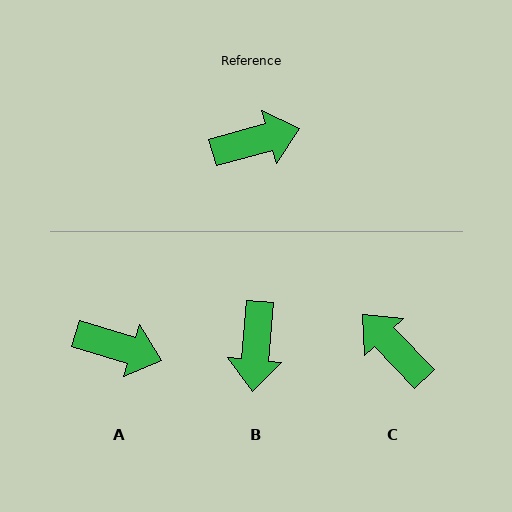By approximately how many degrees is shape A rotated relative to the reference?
Approximately 33 degrees clockwise.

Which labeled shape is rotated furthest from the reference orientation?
C, about 118 degrees away.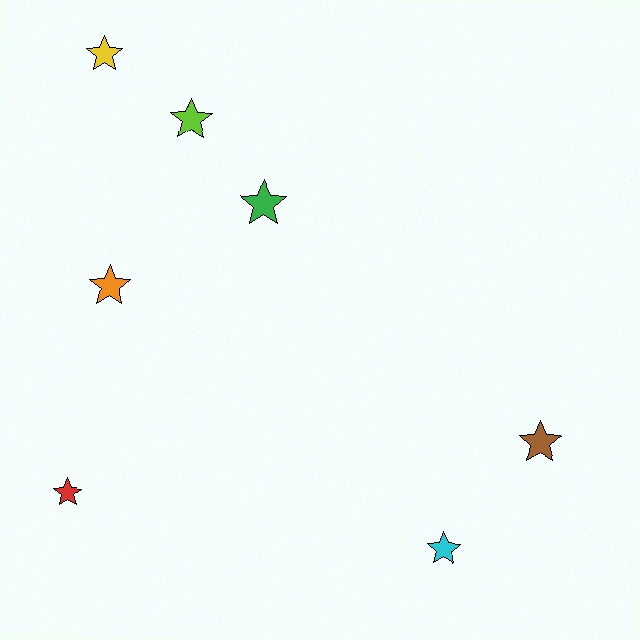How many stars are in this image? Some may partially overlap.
There are 7 stars.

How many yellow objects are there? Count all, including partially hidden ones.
There is 1 yellow object.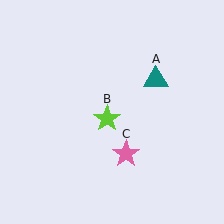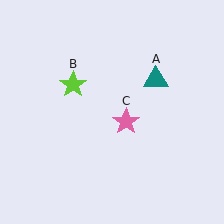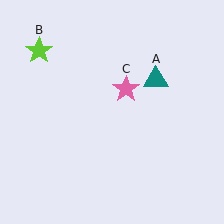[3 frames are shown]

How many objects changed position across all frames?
2 objects changed position: lime star (object B), pink star (object C).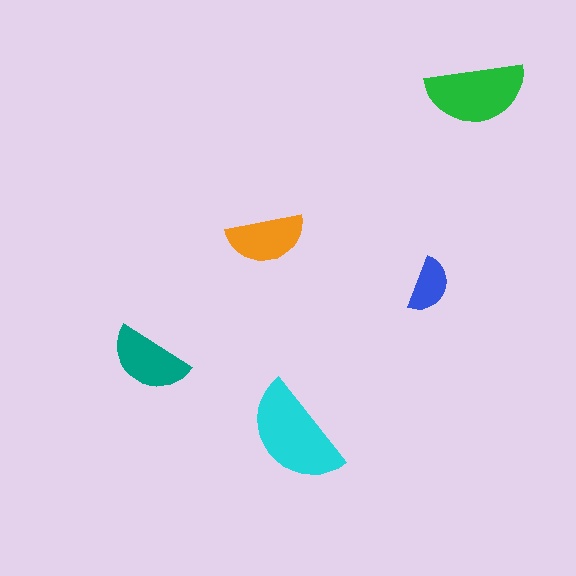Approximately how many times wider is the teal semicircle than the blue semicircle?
About 1.5 times wider.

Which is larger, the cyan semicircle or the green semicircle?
The cyan one.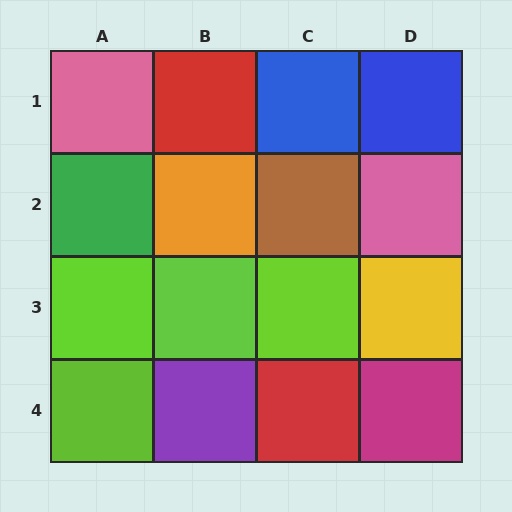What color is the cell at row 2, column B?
Orange.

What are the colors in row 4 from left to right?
Lime, purple, red, magenta.